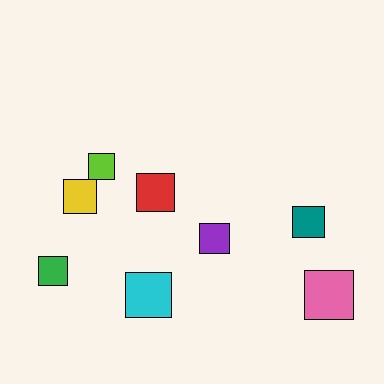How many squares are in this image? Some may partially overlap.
There are 8 squares.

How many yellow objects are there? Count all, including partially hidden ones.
There is 1 yellow object.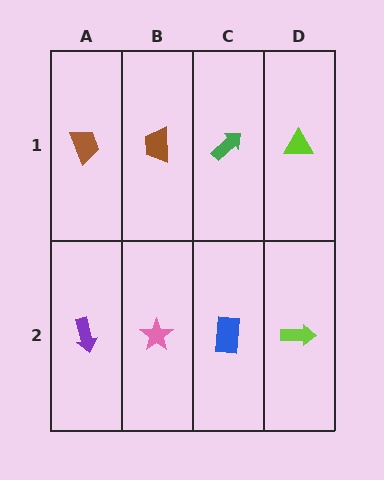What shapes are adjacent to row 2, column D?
A lime triangle (row 1, column D), a blue rectangle (row 2, column C).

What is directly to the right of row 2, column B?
A blue rectangle.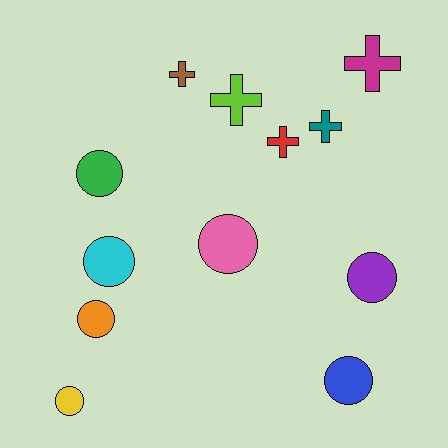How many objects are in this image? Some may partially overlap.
There are 12 objects.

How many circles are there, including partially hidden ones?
There are 7 circles.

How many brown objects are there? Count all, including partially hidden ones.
There is 1 brown object.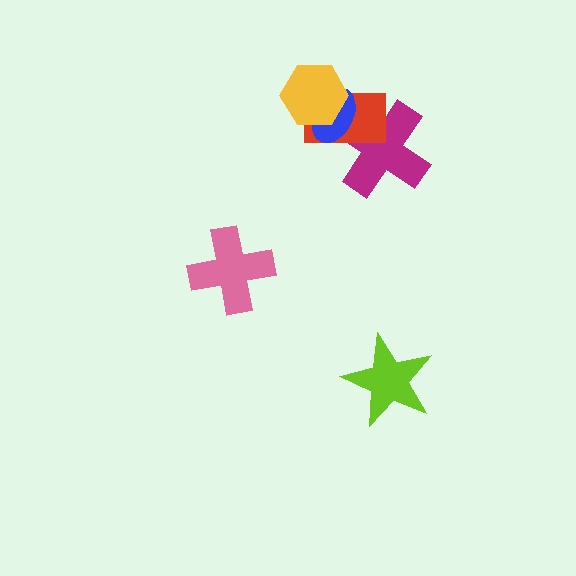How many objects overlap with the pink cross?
0 objects overlap with the pink cross.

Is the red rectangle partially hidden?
Yes, it is partially covered by another shape.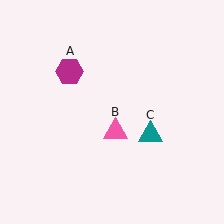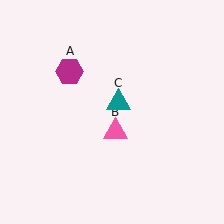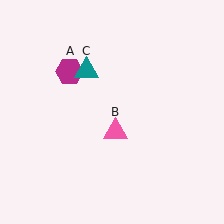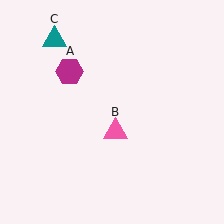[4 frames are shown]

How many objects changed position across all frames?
1 object changed position: teal triangle (object C).